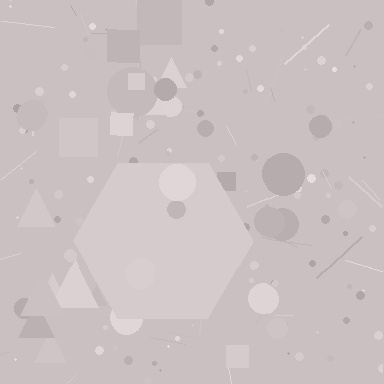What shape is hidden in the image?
A hexagon is hidden in the image.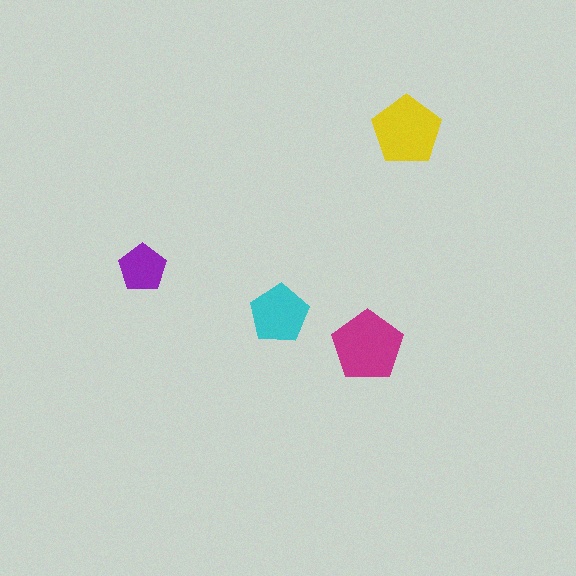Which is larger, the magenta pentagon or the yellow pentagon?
The magenta one.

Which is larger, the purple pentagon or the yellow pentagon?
The yellow one.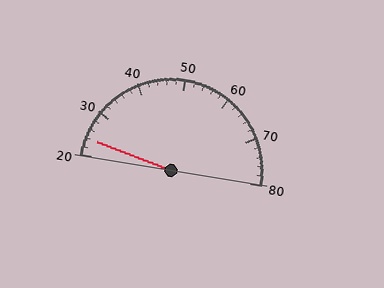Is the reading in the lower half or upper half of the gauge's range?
The reading is in the lower half of the range (20 to 80).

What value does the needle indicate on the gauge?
The needle indicates approximately 24.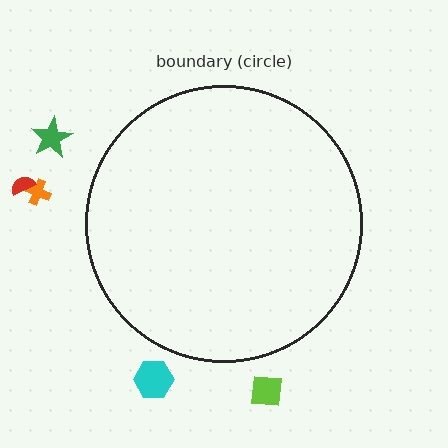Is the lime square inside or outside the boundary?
Outside.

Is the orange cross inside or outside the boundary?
Outside.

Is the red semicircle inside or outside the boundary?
Outside.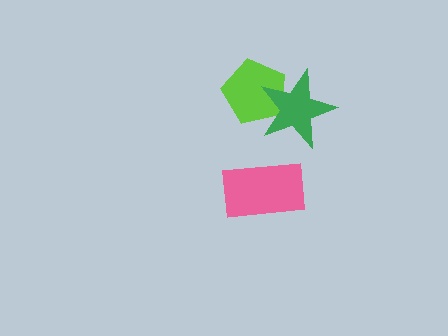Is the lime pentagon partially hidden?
Yes, it is partially covered by another shape.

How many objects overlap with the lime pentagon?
1 object overlaps with the lime pentagon.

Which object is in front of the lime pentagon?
The green star is in front of the lime pentagon.